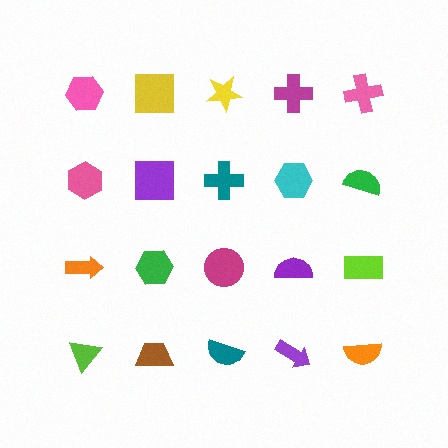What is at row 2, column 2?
A purple square.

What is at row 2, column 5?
A green semicircle.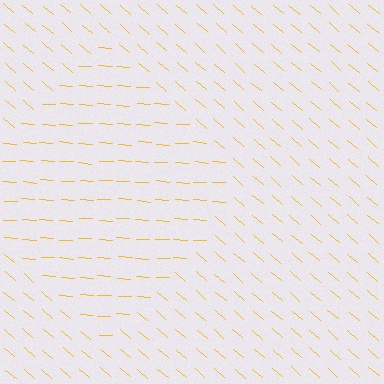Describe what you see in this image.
The image is filled with small yellow line segments. A diamond region in the image has lines oriented differently from the surrounding lines, creating a visible texture boundary.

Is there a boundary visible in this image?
Yes, there is a texture boundary formed by a change in line orientation.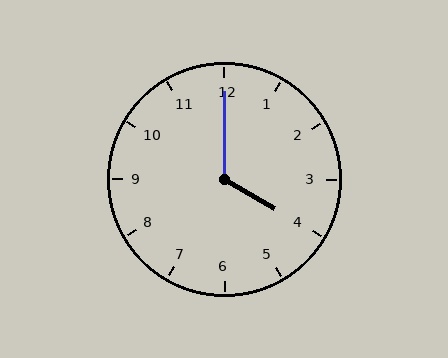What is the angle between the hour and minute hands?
Approximately 120 degrees.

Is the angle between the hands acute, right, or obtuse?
It is obtuse.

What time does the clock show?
4:00.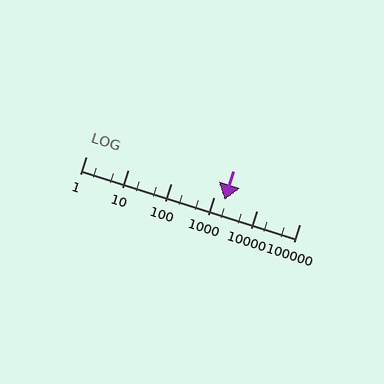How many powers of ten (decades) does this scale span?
The scale spans 5 decades, from 1 to 100000.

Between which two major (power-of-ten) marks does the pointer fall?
The pointer is between 1000 and 10000.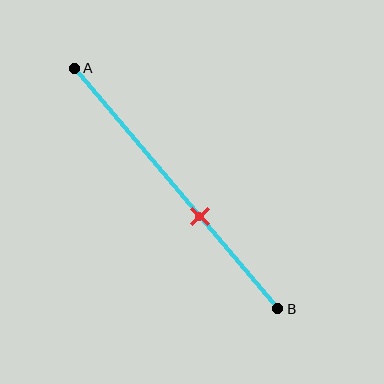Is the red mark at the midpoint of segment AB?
No, the mark is at about 60% from A, not at the 50% midpoint.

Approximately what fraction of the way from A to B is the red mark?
The red mark is approximately 60% of the way from A to B.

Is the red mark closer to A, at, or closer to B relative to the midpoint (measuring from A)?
The red mark is closer to point B than the midpoint of segment AB.